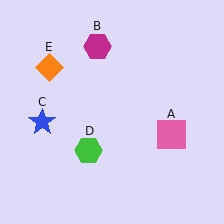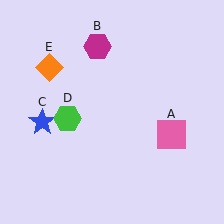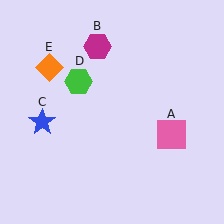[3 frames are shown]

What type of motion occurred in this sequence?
The green hexagon (object D) rotated clockwise around the center of the scene.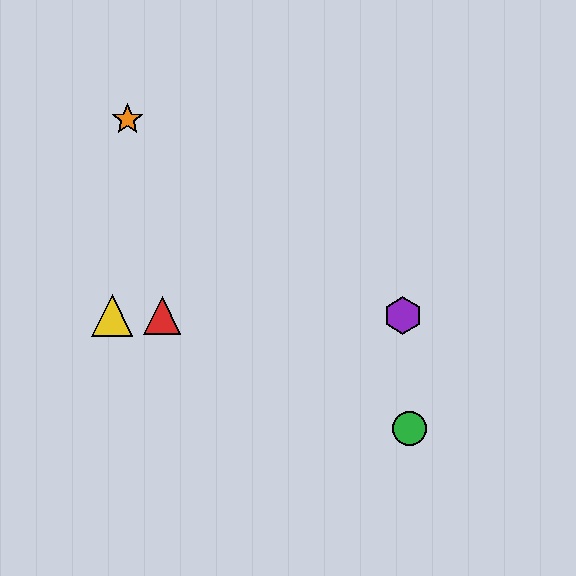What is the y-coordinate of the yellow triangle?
The yellow triangle is at y≈315.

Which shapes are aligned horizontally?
The red triangle, the blue star, the yellow triangle, the purple hexagon are aligned horizontally.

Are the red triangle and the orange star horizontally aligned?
No, the red triangle is at y≈315 and the orange star is at y≈119.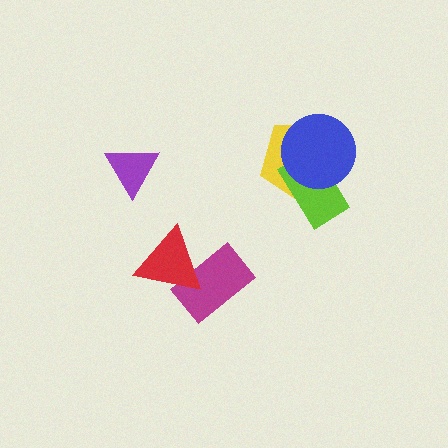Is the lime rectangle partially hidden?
Yes, it is partially covered by another shape.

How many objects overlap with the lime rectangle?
2 objects overlap with the lime rectangle.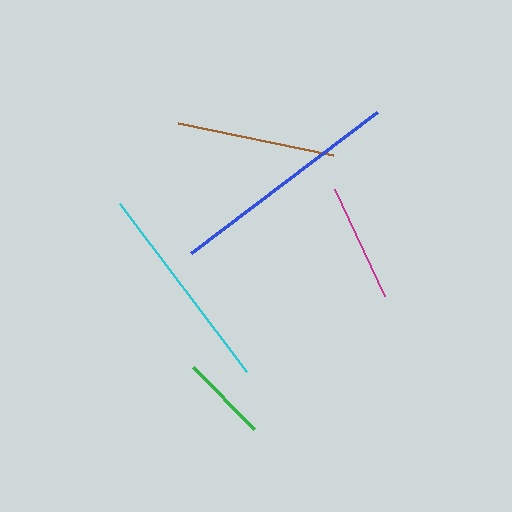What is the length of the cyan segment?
The cyan segment is approximately 211 pixels long.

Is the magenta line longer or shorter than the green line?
The magenta line is longer than the green line.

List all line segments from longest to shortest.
From longest to shortest: blue, cyan, brown, magenta, green.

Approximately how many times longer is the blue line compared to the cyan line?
The blue line is approximately 1.1 times the length of the cyan line.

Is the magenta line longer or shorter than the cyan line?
The cyan line is longer than the magenta line.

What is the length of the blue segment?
The blue segment is approximately 234 pixels long.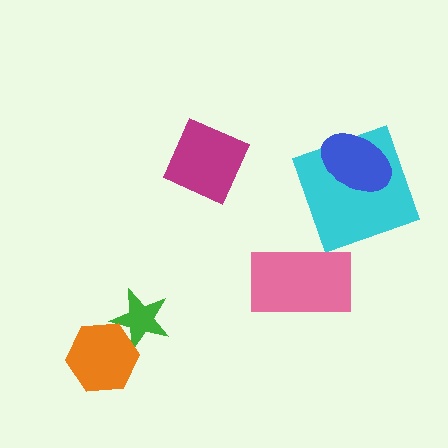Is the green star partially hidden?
Yes, it is partially covered by another shape.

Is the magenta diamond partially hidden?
No, no other shape covers it.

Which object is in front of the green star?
The orange hexagon is in front of the green star.